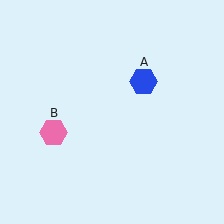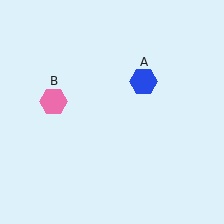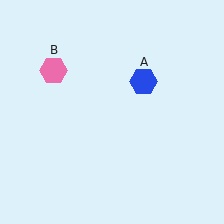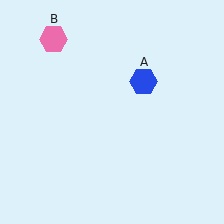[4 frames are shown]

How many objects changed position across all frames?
1 object changed position: pink hexagon (object B).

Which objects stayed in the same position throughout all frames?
Blue hexagon (object A) remained stationary.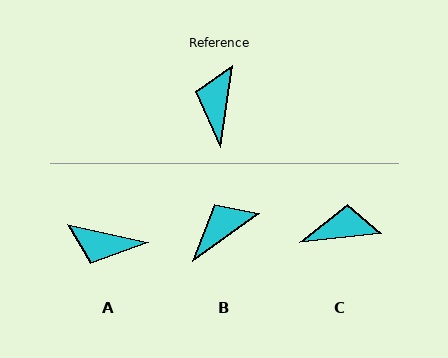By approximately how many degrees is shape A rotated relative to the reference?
Approximately 85 degrees counter-clockwise.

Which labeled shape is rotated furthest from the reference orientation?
A, about 85 degrees away.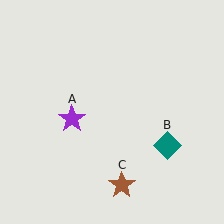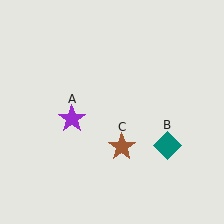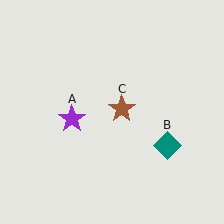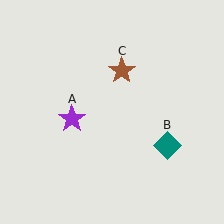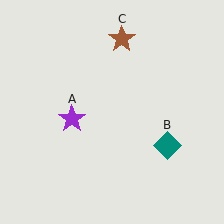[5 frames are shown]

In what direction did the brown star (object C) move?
The brown star (object C) moved up.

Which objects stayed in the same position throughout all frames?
Purple star (object A) and teal diamond (object B) remained stationary.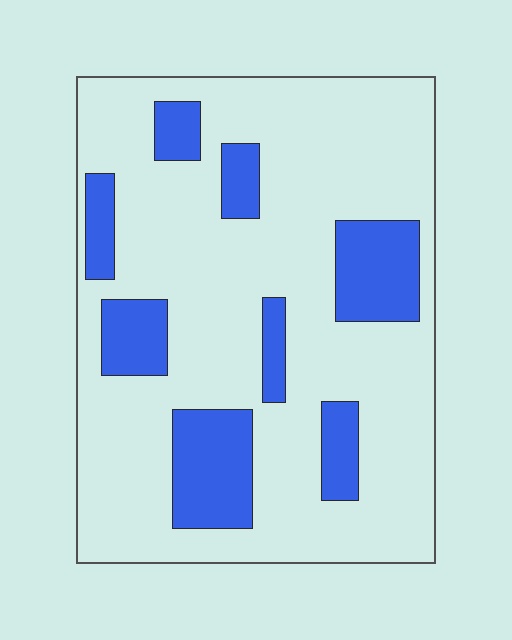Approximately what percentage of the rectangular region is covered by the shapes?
Approximately 20%.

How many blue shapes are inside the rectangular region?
8.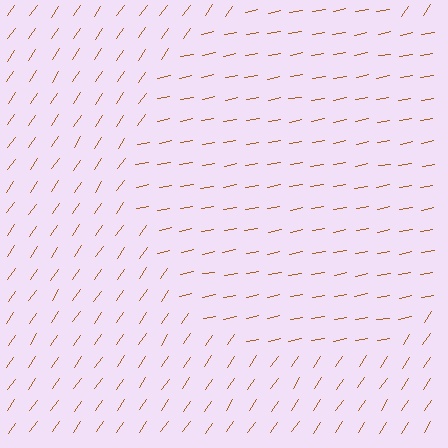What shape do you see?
I see a circle.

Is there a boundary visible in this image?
Yes, there is a texture boundary formed by a change in line orientation.